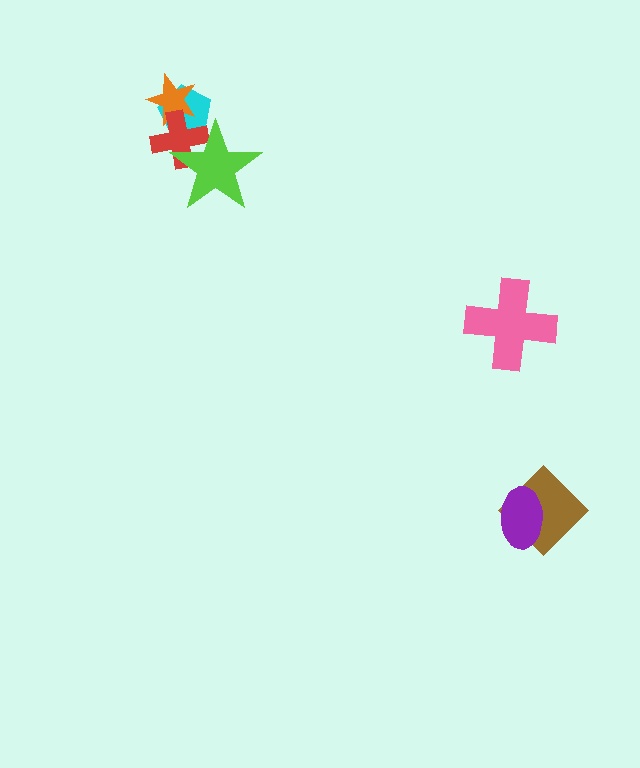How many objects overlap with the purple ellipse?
1 object overlaps with the purple ellipse.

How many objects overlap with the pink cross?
0 objects overlap with the pink cross.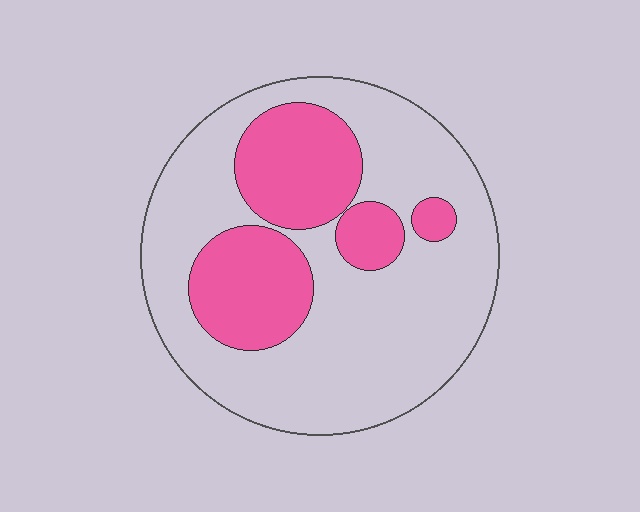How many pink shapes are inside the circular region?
4.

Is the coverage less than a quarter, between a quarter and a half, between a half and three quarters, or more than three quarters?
Between a quarter and a half.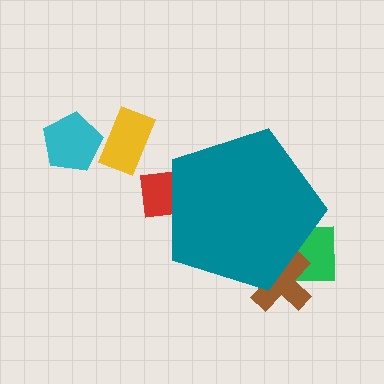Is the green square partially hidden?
Yes, the green square is partially hidden behind the teal pentagon.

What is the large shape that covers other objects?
A teal pentagon.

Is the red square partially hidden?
Yes, the red square is partially hidden behind the teal pentagon.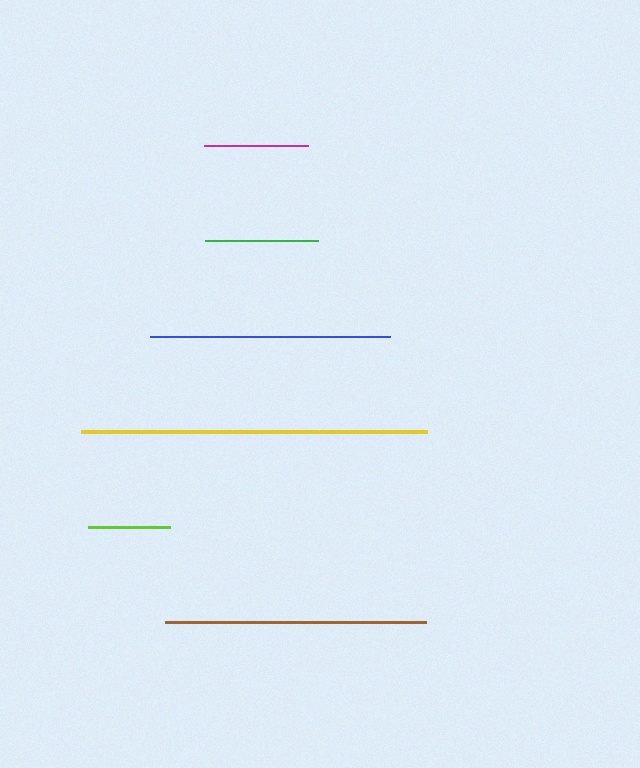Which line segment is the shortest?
The lime line is the shortest at approximately 83 pixels.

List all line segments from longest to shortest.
From longest to shortest: yellow, brown, blue, green, magenta, lime.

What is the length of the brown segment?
The brown segment is approximately 262 pixels long.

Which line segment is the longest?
The yellow line is the longest at approximately 346 pixels.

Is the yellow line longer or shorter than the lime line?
The yellow line is longer than the lime line.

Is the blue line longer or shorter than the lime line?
The blue line is longer than the lime line.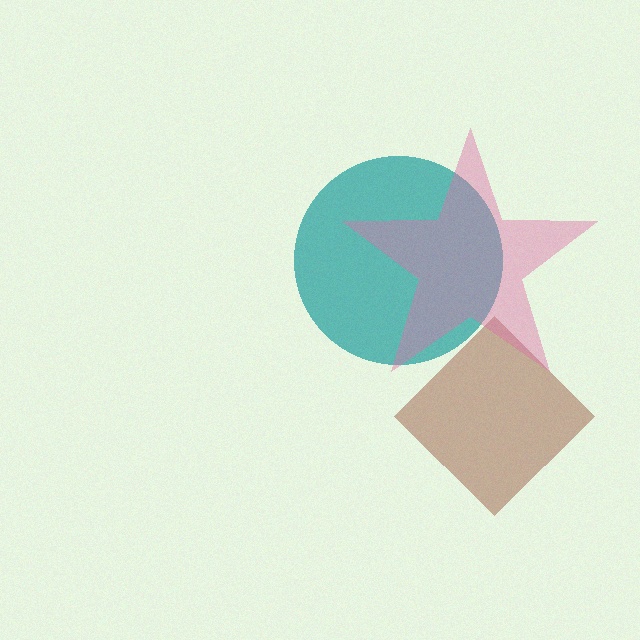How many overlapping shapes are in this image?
There are 3 overlapping shapes in the image.